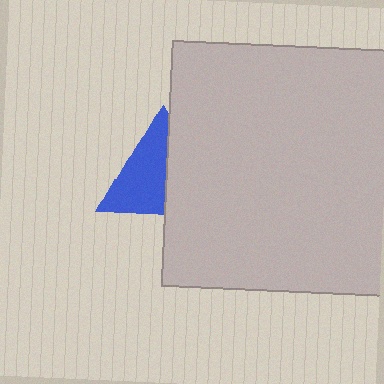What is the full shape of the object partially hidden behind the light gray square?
The partially hidden object is a blue triangle.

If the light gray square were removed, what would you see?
You would see the complete blue triangle.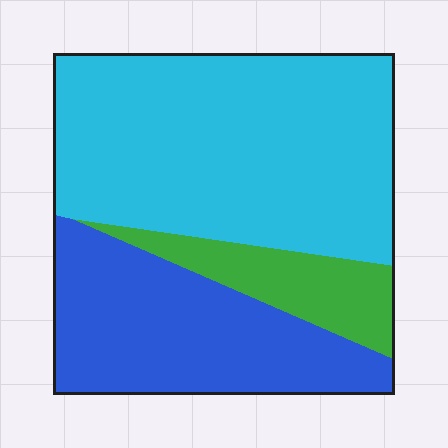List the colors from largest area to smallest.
From largest to smallest: cyan, blue, green.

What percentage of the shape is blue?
Blue takes up about one third (1/3) of the shape.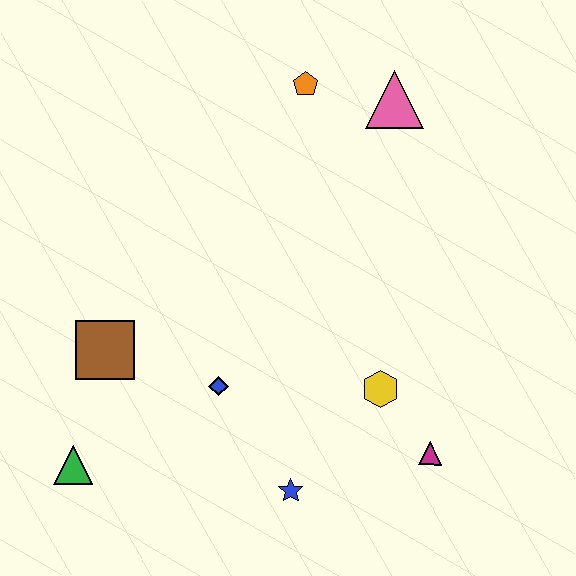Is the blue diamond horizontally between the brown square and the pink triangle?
Yes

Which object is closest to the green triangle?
The brown square is closest to the green triangle.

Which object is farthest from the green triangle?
The pink triangle is farthest from the green triangle.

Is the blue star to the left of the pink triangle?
Yes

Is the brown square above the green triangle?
Yes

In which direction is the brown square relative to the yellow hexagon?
The brown square is to the left of the yellow hexagon.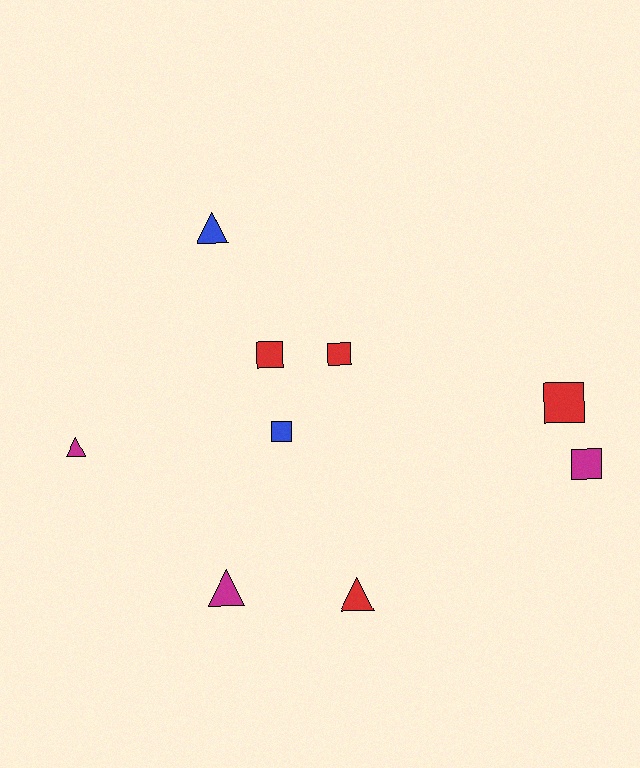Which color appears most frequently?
Red, with 4 objects.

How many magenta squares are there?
There is 1 magenta square.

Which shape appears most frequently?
Square, with 5 objects.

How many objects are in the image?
There are 9 objects.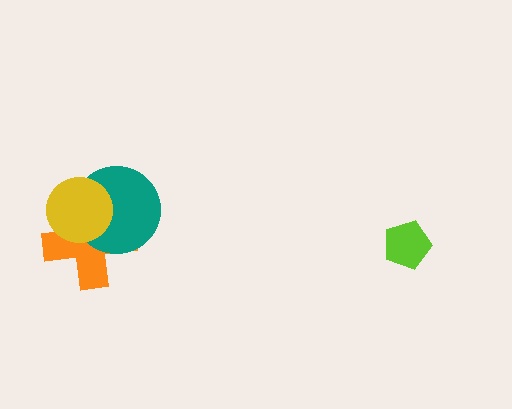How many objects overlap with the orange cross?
2 objects overlap with the orange cross.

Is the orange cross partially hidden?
Yes, it is partially covered by another shape.